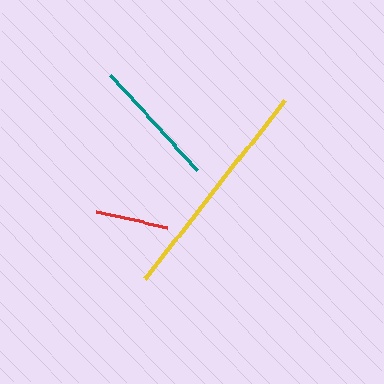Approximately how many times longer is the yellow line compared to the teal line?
The yellow line is approximately 1.7 times the length of the teal line.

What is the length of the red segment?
The red segment is approximately 72 pixels long.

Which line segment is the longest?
The yellow line is the longest at approximately 226 pixels.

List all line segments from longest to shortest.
From longest to shortest: yellow, teal, red.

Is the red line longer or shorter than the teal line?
The teal line is longer than the red line.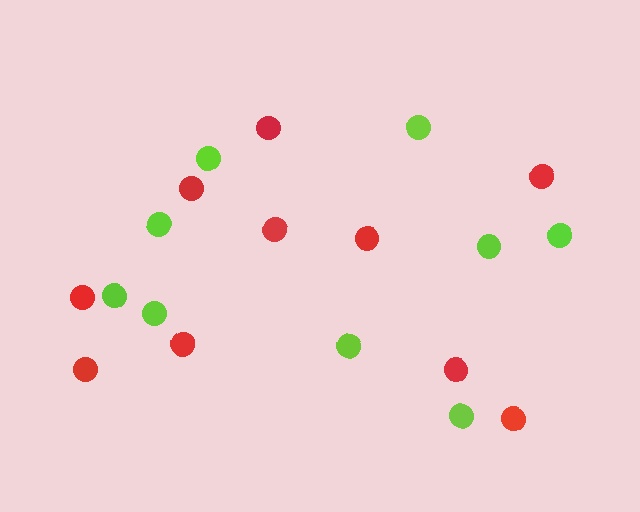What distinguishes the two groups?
There are 2 groups: one group of red circles (10) and one group of lime circles (9).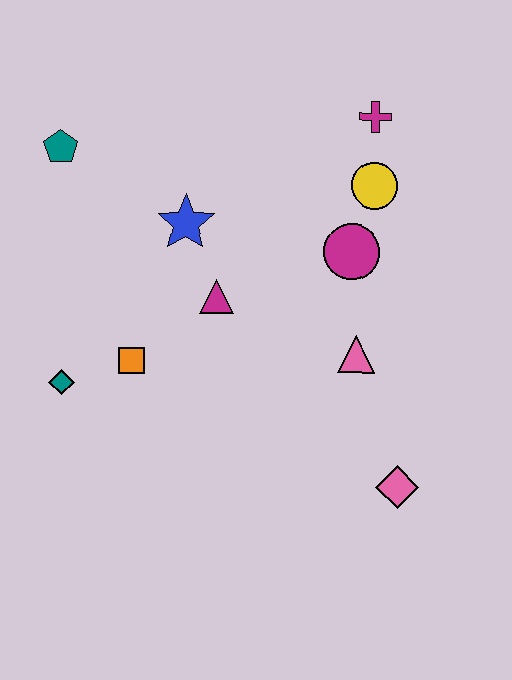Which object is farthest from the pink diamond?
The teal pentagon is farthest from the pink diamond.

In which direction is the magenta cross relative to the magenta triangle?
The magenta cross is above the magenta triangle.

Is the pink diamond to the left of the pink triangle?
No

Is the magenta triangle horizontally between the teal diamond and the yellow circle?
Yes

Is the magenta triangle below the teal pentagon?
Yes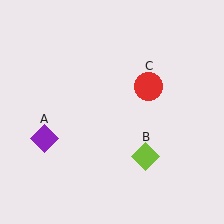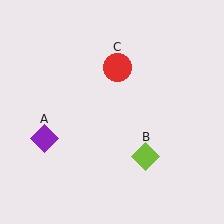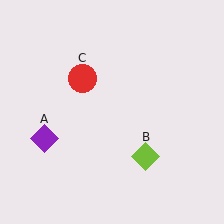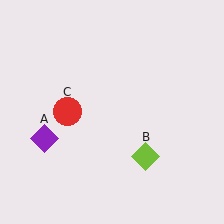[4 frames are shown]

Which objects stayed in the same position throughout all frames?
Purple diamond (object A) and lime diamond (object B) remained stationary.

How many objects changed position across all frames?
1 object changed position: red circle (object C).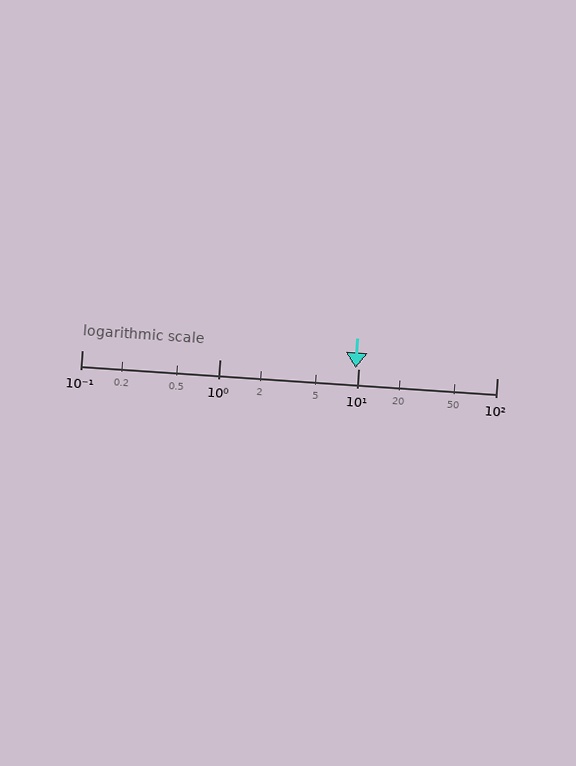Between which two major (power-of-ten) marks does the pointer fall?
The pointer is between 1 and 10.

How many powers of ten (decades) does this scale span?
The scale spans 3 decades, from 0.1 to 100.